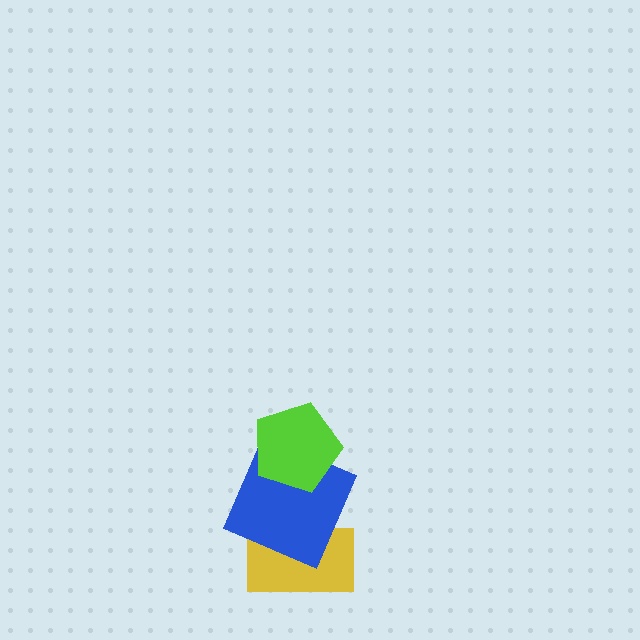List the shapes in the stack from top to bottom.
From top to bottom: the lime pentagon, the blue square, the yellow rectangle.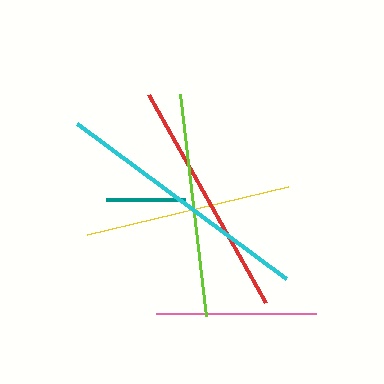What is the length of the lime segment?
The lime segment is approximately 223 pixels long.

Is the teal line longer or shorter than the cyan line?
The cyan line is longer than the teal line.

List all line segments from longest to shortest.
From longest to shortest: cyan, red, lime, yellow, pink, teal.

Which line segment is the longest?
The cyan line is the longest at approximately 260 pixels.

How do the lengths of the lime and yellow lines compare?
The lime and yellow lines are approximately the same length.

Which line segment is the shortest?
The teal line is the shortest at approximately 79 pixels.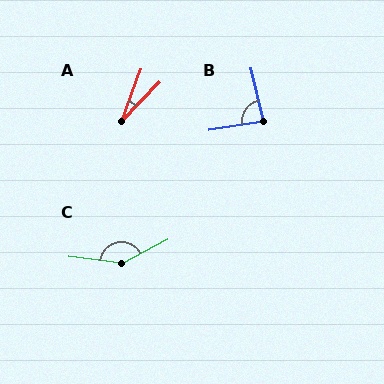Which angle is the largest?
C, at approximately 146 degrees.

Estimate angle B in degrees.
Approximately 85 degrees.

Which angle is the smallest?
A, at approximately 24 degrees.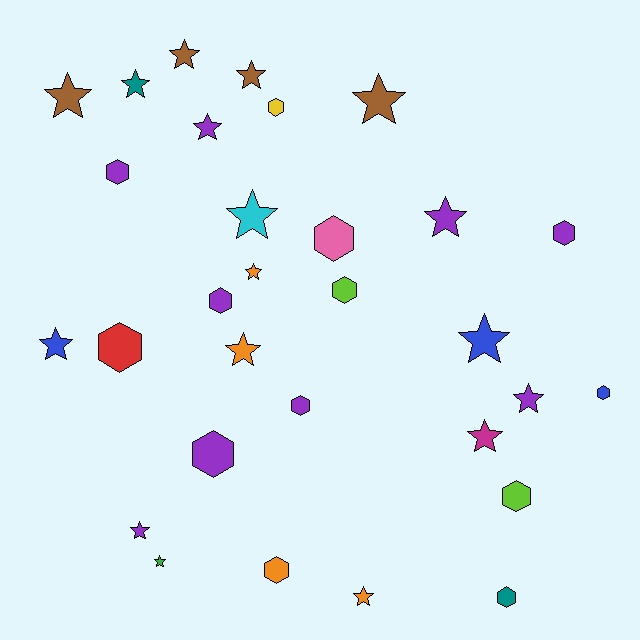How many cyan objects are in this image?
There is 1 cyan object.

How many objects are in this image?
There are 30 objects.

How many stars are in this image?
There are 17 stars.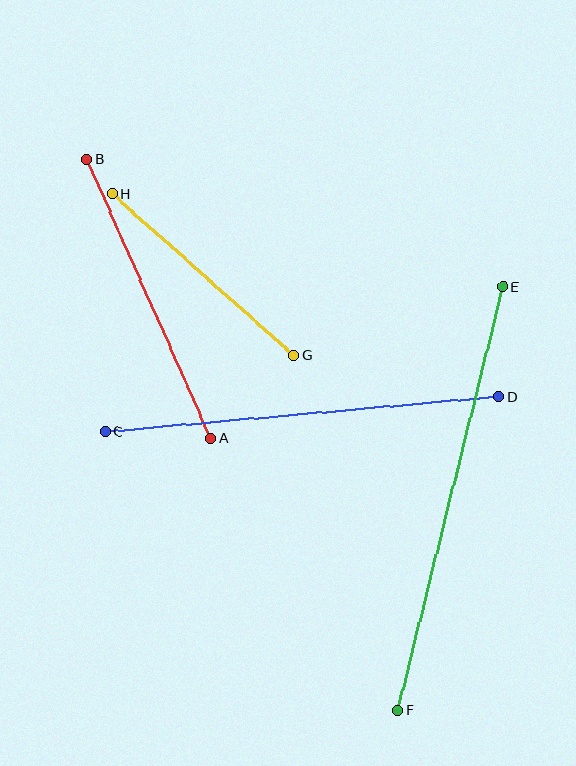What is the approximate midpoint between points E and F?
The midpoint is at approximately (450, 498) pixels.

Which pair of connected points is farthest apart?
Points E and F are farthest apart.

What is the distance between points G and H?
The distance is approximately 244 pixels.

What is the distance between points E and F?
The distance is approximately 435 pixels.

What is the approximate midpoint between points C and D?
The midpoint is at approximately (302, 414) pixels.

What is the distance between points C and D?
The distance is approximately 394 pixels.